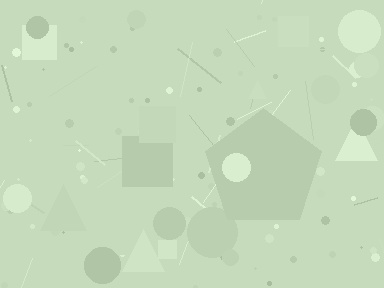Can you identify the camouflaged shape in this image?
The camouflaged shape is a pentagon.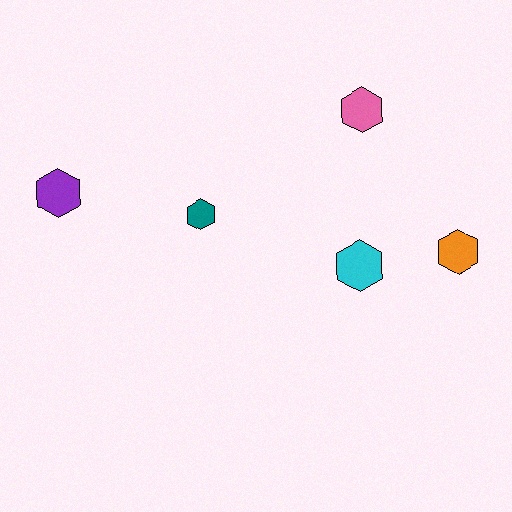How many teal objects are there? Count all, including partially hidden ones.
There is 1 teal object.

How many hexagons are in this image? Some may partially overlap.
There are 5 hexagons.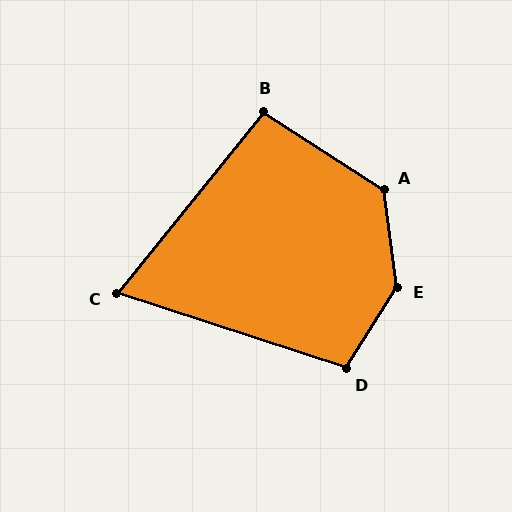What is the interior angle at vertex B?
Approximately 96 degrees (obtuse).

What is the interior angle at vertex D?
Approximately 104 degrees (obtuse).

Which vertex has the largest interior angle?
E, at approximately 141 degrees.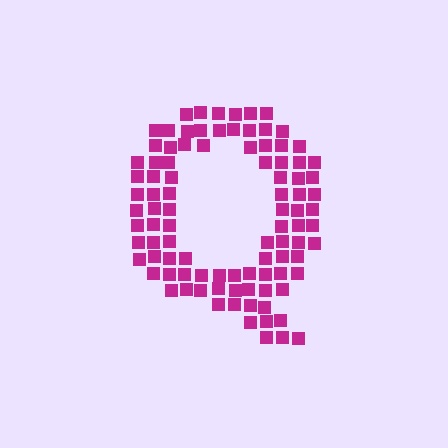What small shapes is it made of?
It is made of small squares.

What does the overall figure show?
The overall figure shows the letter Q.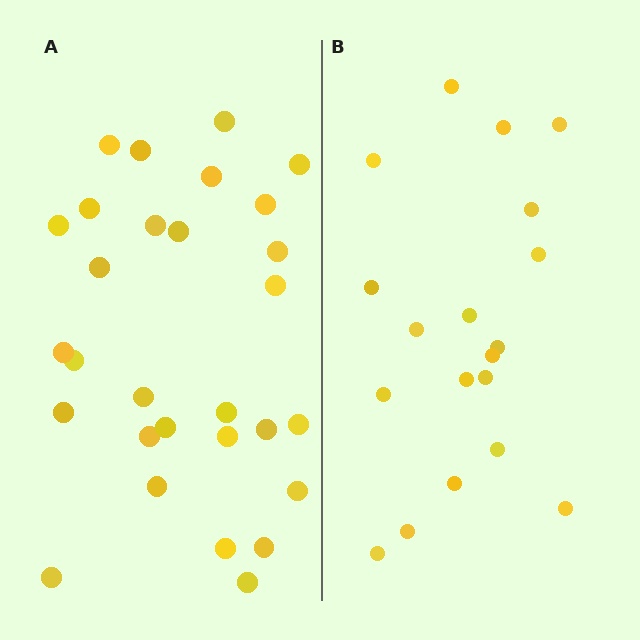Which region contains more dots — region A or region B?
Region A (the left region) has more dots.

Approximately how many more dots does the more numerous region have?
Region A has roughly 10 or so more dots than region B.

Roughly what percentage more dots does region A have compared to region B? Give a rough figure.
About 55% more.